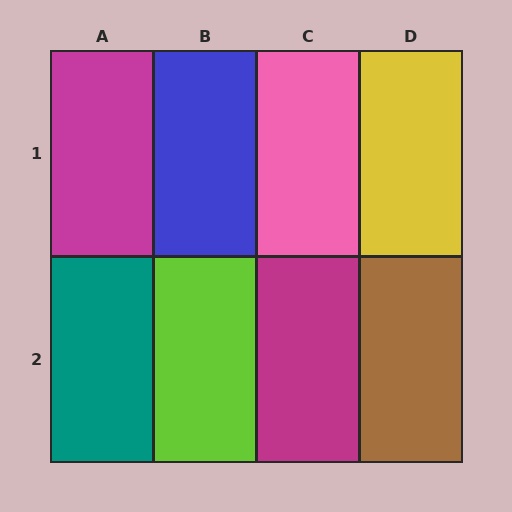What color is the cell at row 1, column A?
Magenta.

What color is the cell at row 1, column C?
Pink.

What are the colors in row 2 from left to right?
Teal, lime, magenta, brown.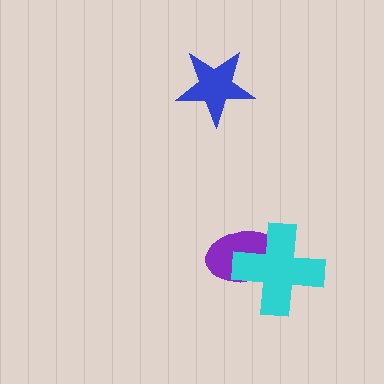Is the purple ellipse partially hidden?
Yes, it is partially covered by another shape.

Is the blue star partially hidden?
No, no other shape covers it.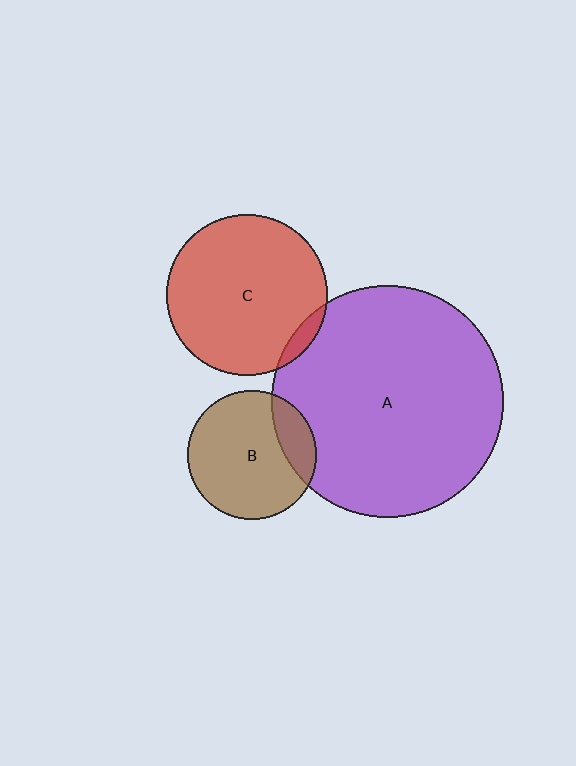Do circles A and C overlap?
Yes.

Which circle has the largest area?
Circle A (purple).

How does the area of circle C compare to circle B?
Approximately 1.6 times.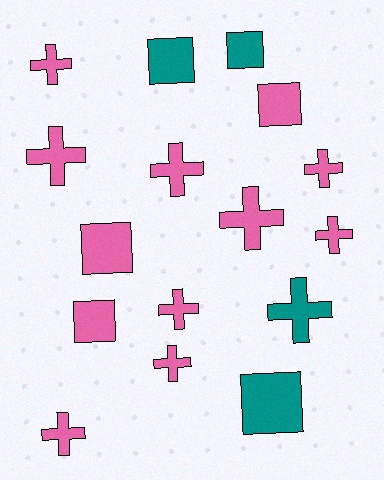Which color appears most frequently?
Pink, with 12 objects.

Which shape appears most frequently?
Cross, with 10 objects.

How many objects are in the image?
There are 16 objects.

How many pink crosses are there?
There are 9 pink crosses.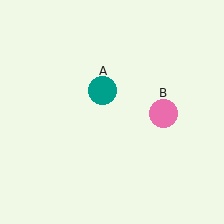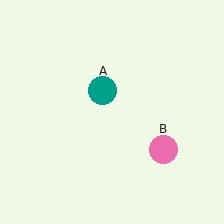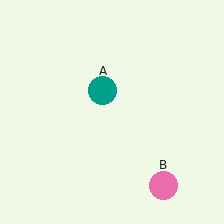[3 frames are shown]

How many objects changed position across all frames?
1 object changed position: pink circle (object B).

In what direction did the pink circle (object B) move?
The pink circle (object B) moved down.